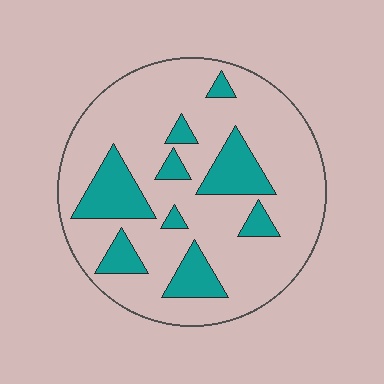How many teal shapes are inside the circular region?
9.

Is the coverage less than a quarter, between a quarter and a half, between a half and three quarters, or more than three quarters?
Less than a quarter.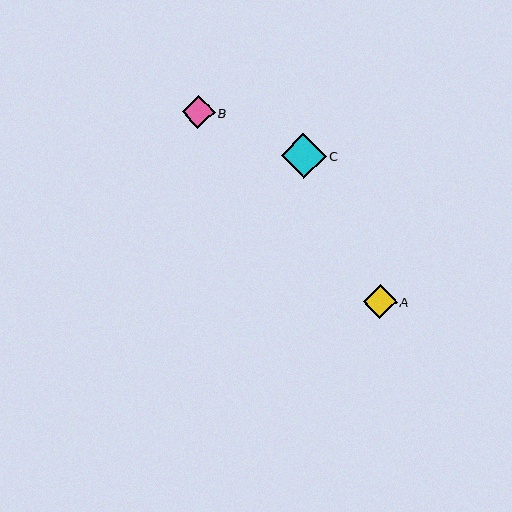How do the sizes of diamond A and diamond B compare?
Diamond A and diamond B are approximately the same size.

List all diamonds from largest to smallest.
From largest to smallest: C, A, B.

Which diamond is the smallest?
Diamond B is the smallest with a size of approximately 33 pixels.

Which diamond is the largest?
Diamond C is the largest with a size of approximately 45 pixels.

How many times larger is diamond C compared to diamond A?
Diamond C is approximately 1.3 times the size of diamond A.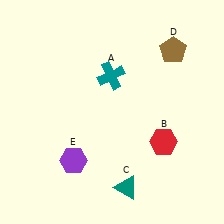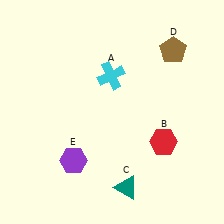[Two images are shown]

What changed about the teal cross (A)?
In Image 1, A is teal. In Image 2, it changed to cyan.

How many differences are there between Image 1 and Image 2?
There is 1 difference between the two images.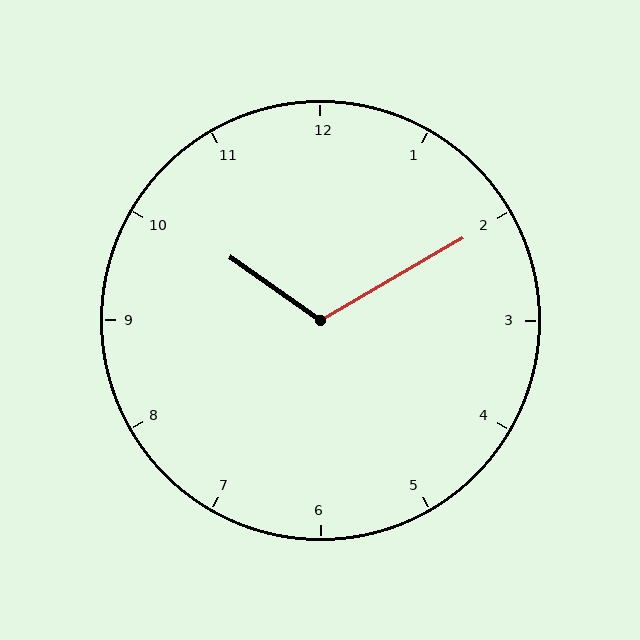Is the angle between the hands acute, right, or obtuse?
It is obtuse.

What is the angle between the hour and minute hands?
Approximately 115 degrees.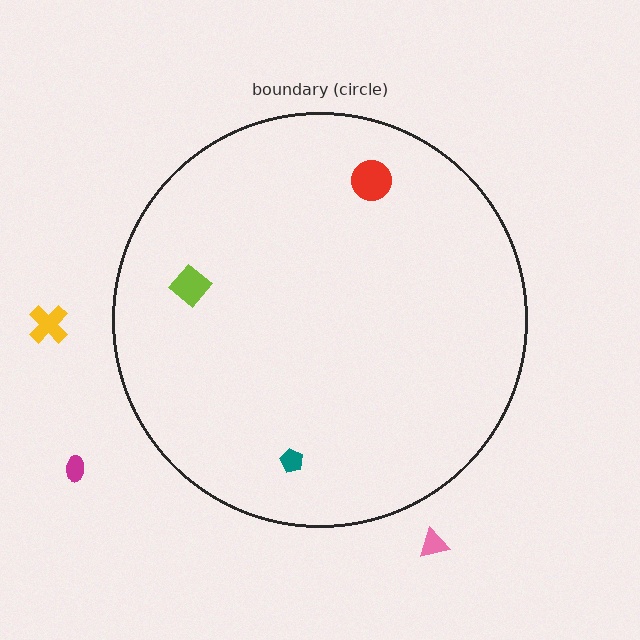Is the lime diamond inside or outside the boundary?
Inside.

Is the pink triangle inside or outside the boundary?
Outside.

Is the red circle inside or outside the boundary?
Inside.